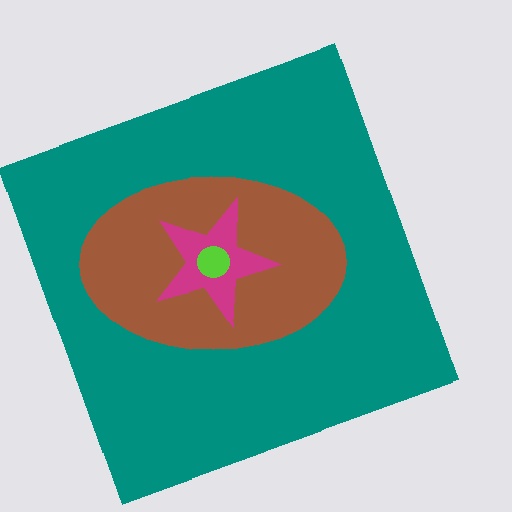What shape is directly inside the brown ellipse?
The magenta star.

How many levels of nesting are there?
4.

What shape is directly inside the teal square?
The brown ellipse.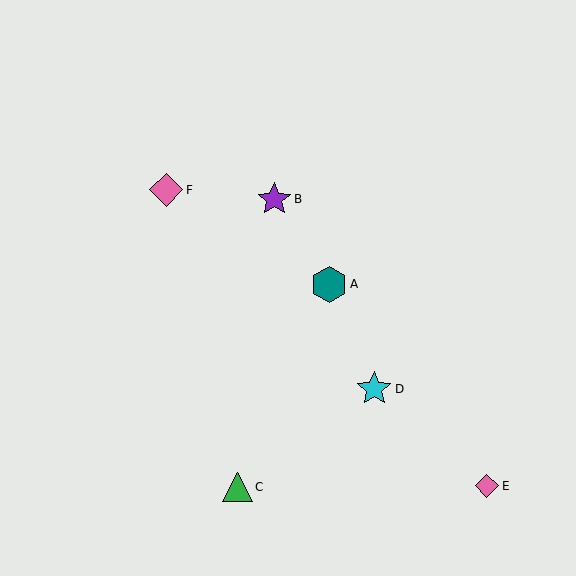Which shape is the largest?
The teal hexagon (labeled A) is the largest.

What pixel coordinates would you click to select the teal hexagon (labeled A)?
Click at (329, 284) to select the teal hexagon A.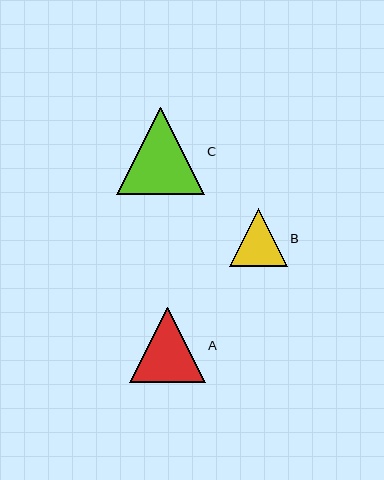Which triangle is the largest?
Triangle C is the largest with a size of approximately 88 pixels.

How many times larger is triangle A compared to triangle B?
Triangle A is approximately 1.3 times the size of triangle B.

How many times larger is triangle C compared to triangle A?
Triangle C is approximately 1.2 times the size of triangle A.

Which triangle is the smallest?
Triangle B is the smallest with a size of approximately 58 pixels.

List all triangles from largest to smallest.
From largest to smallest: C, A, B.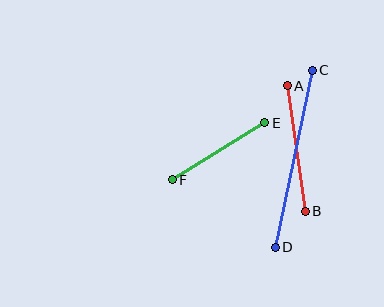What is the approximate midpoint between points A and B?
The midpoint is at approximately (296, 148) pixels.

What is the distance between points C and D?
The distance is approximately 181 pixels.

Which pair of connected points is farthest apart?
Points C and D are farthest apart.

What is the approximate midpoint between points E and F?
The midpoint is at approximately (218, 151) pixels.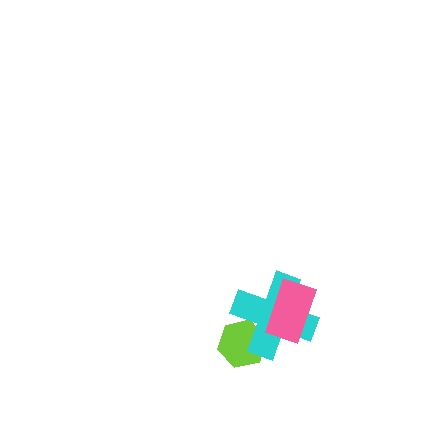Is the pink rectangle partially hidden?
No, no other shape covers it.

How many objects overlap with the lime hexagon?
1 object overlaps with the lime hexagon.